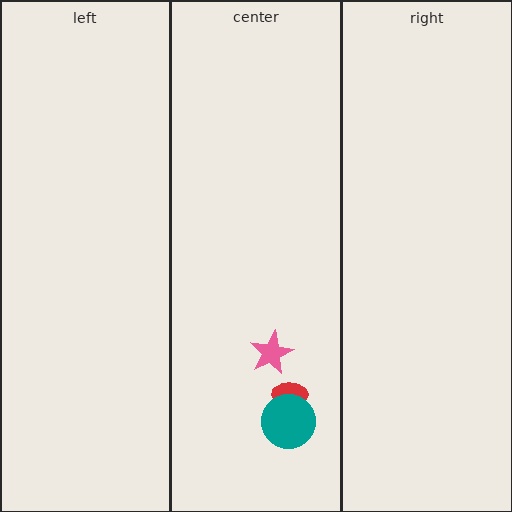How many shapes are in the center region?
3.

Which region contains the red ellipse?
The center region.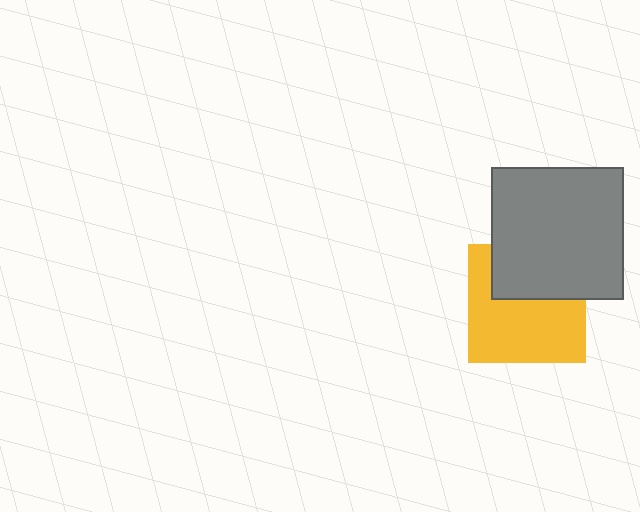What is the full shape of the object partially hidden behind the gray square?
The partially hidden object is a yellow square.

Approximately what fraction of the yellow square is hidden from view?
Roughly 37% of the yellow square is hidden behind the gray square.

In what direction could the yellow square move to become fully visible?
The yellow square could move down. That would shift it out from behind the gray square entirely.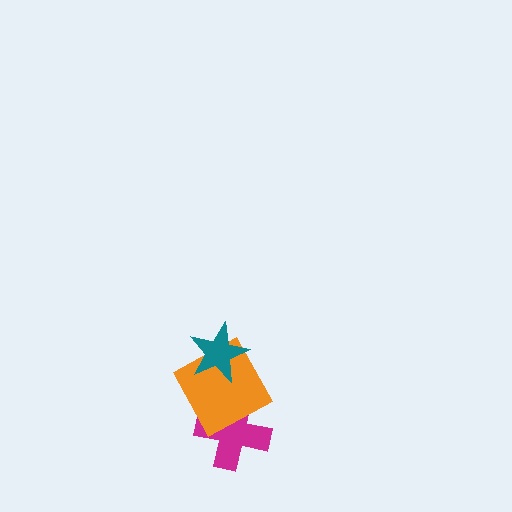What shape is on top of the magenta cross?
The orange square is on top of the magenta cross.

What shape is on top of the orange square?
The teal star is on top of the orange square.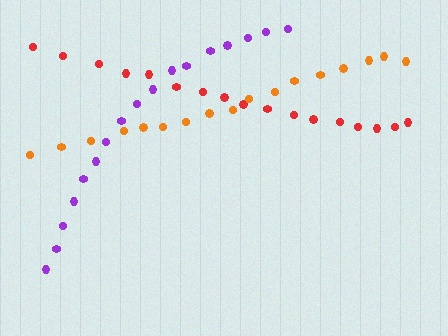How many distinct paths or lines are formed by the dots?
There are 3 distinct paths.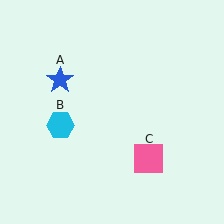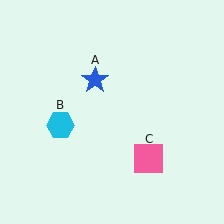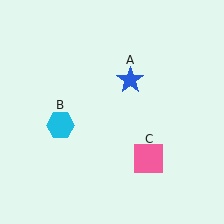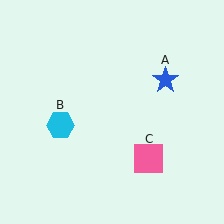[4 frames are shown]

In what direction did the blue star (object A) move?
The blue star (object A) moved right.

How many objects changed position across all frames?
1 object changed position: blue star (object A).